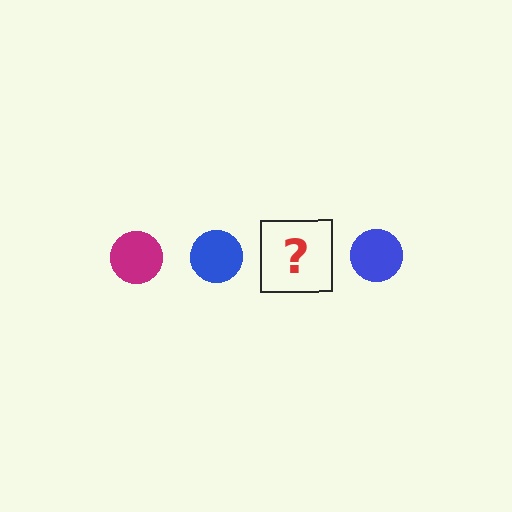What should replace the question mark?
The question mark should be replaced with a magenta circle.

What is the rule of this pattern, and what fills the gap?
The rule is that the pattern cycles through magenta, blue circles. The gap should be filled with a magenta circle.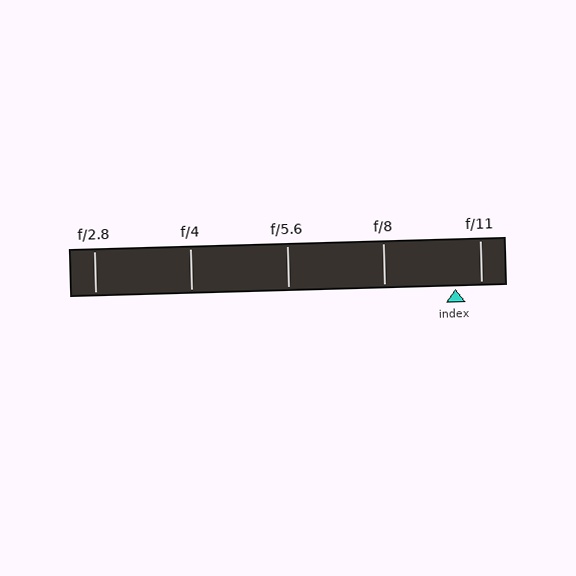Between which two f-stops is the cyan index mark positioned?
The index mark is between f/8 and f/11.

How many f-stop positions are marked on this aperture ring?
There are 5 f-stop positions marked.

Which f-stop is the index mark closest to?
The index mark is closest to f/11.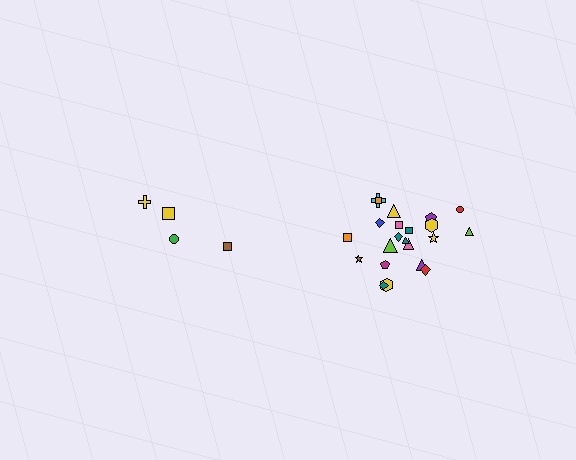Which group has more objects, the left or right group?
The right group.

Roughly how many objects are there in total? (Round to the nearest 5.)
Roughly 25 objects in total.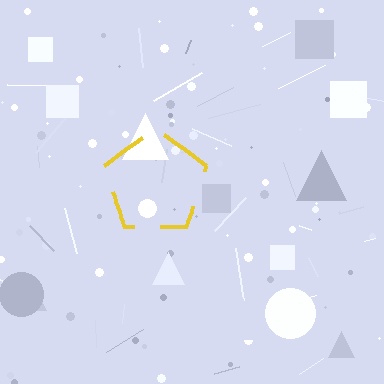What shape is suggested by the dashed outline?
The dashed outline suggests a pentagon.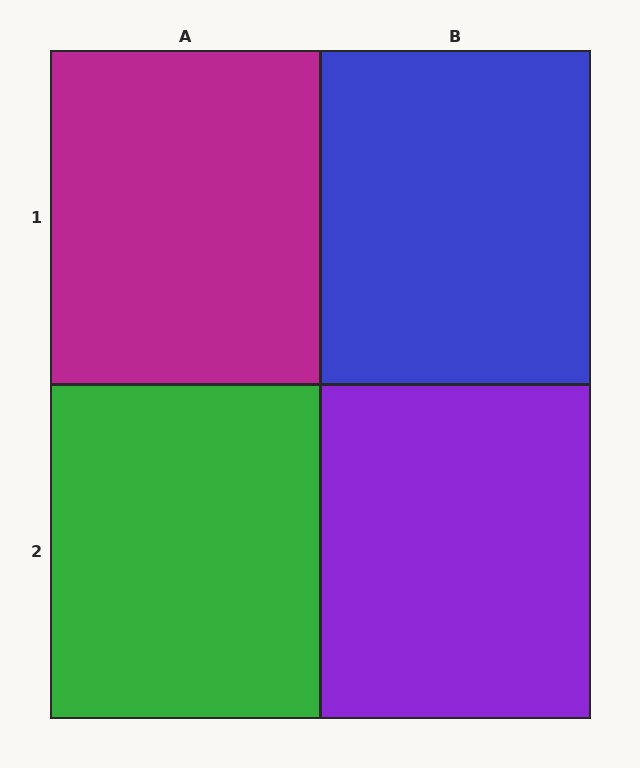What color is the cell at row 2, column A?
Green.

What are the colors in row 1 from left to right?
Magenta, blue.